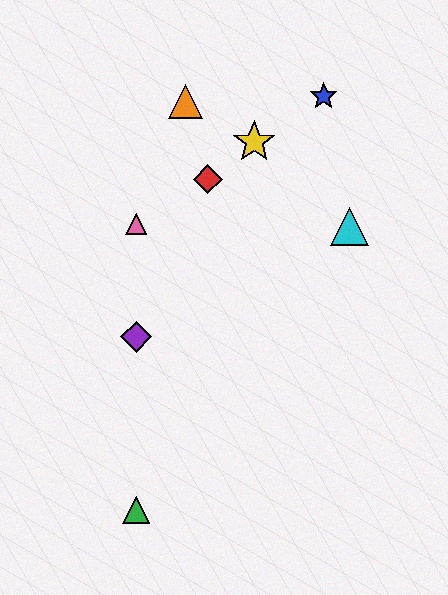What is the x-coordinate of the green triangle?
The green triangle is at x≈136.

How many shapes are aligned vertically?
3 shapes (the green triangle, the purple diamond, the pink triangle) are aligned vertically.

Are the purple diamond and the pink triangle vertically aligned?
Yes, both are at x≈136.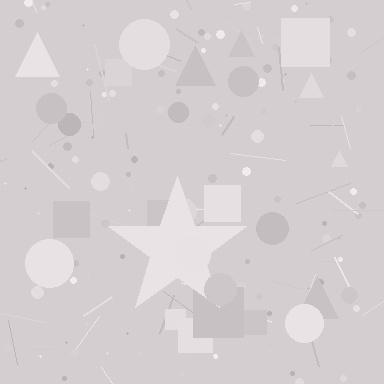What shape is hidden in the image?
A star is hidden in the image.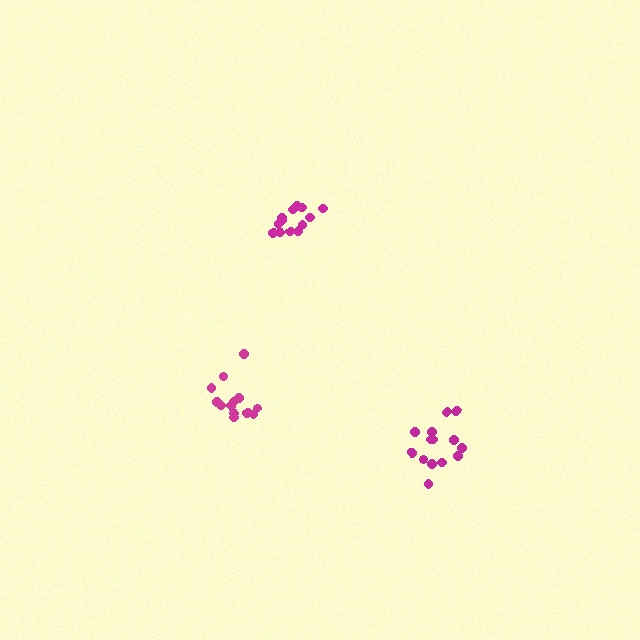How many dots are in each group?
Group 1: 14 dots, Group 2: 13 dots, Group 3: 13 dots (40 total).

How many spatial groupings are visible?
There are 3 spatial groupings.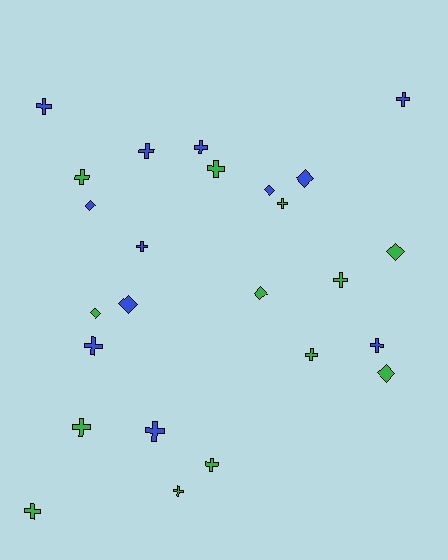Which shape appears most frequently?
Cross, with 17 objects.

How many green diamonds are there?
There are 4 green diamonds.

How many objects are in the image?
There are 25 objects.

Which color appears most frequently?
Green, with 13 objects.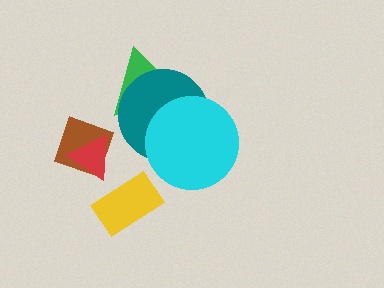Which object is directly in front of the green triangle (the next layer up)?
The teal circle is directly in front of the green triangle.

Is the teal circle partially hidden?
Yes, it is partially covered by another shape.